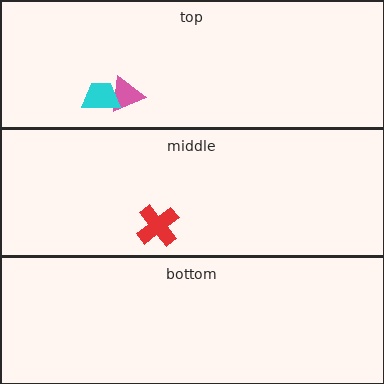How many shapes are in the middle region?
1.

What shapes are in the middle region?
The red cross.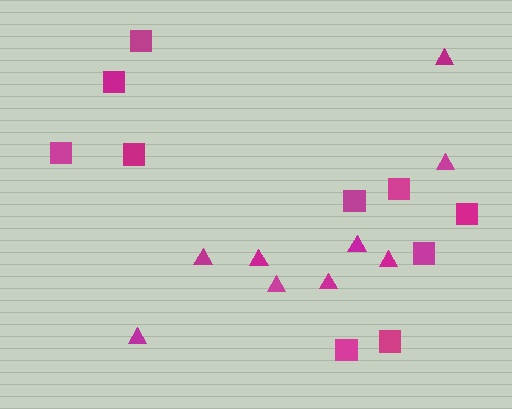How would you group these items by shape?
There are 2 groups: one group of triangles (9) and one group of squares (10).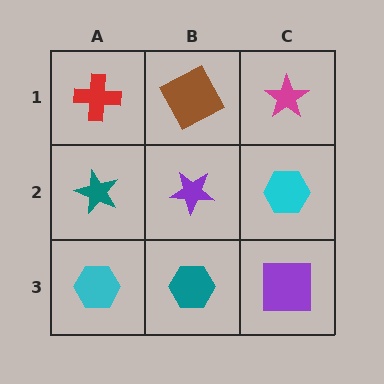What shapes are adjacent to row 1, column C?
A cyan hexagon (row 2, column C), a brown square (row 1, column B).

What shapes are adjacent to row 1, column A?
A teal star (row 2, column A), a brown square (row 1, column B).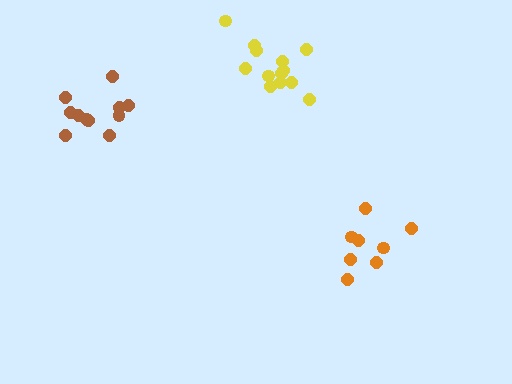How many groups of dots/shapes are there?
There are 3 groups.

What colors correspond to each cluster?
The clusters are colored: brown, yellow, orange.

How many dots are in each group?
Group 1: 11 dots, Group 2: 13 dots, Group 3: 8 dots (32 total).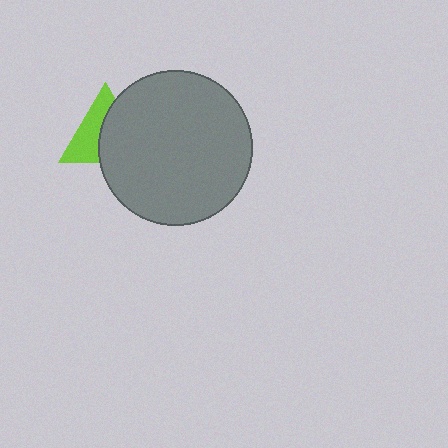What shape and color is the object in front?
The object in front is a gray circle.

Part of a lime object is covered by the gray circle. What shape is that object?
It is a triangle.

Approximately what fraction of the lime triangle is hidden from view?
Roughly 53% of the lime triangle is hidden behind the gray circle.